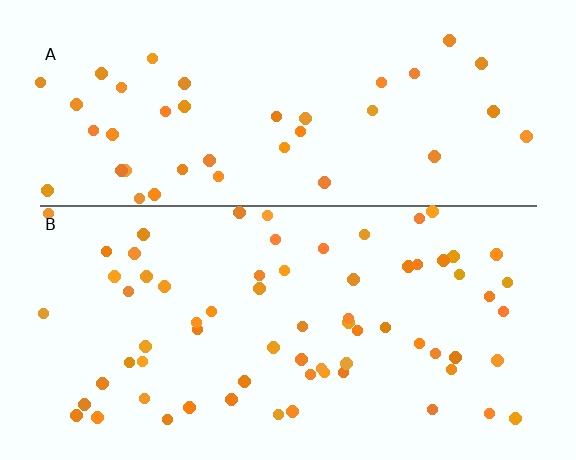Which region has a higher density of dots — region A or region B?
B (the bottom).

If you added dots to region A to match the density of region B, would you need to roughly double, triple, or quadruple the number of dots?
Approximately double.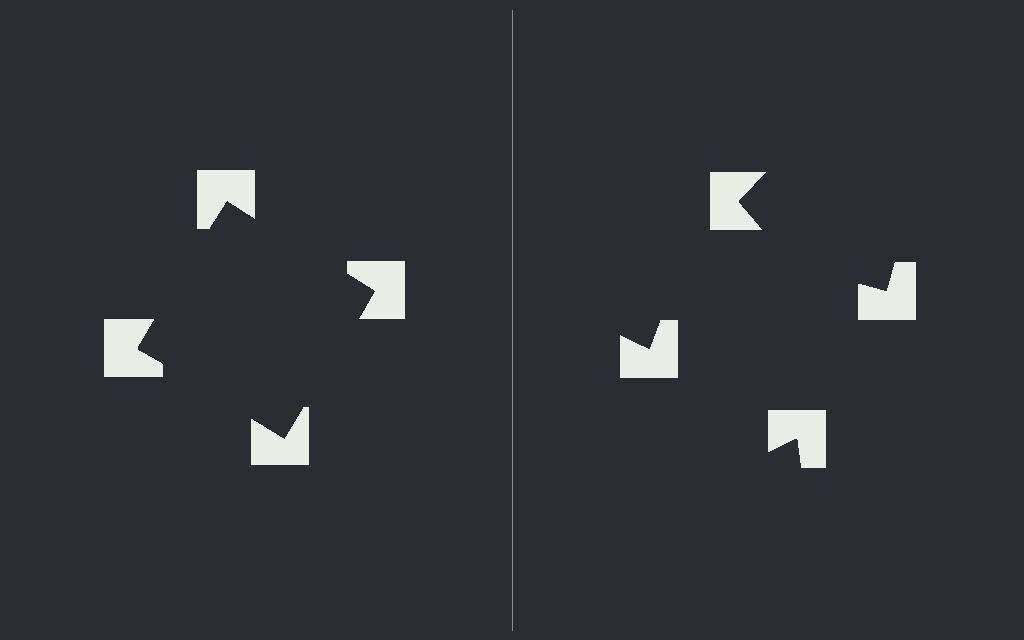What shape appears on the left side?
An illusory square.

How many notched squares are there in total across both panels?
8 — 4 on each side.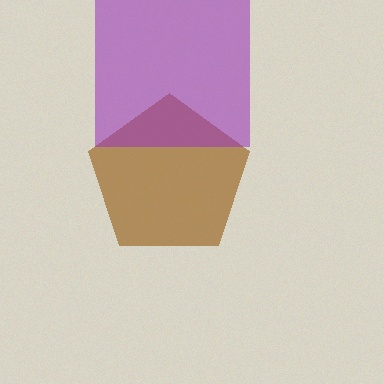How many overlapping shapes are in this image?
There are 2 overlapping shapes in the image.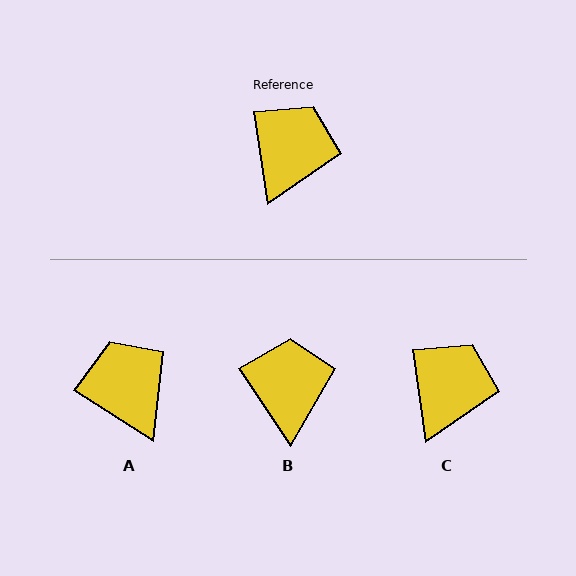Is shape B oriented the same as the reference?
No, it is off by about 25 degrees.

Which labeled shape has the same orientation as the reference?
C.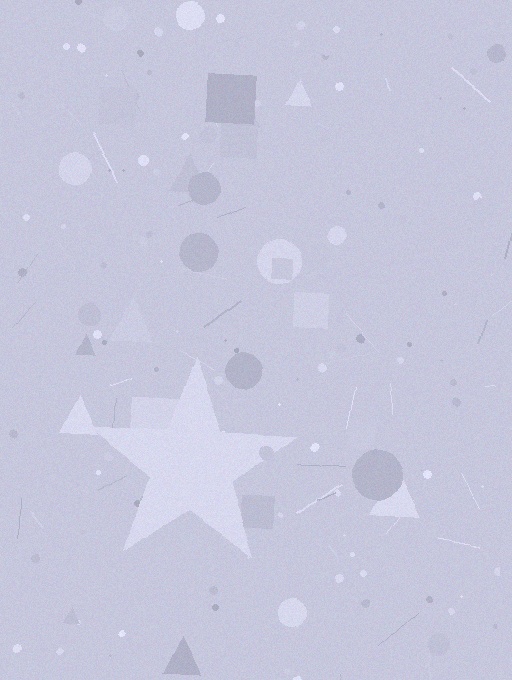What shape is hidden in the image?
A star is hidden in the image.